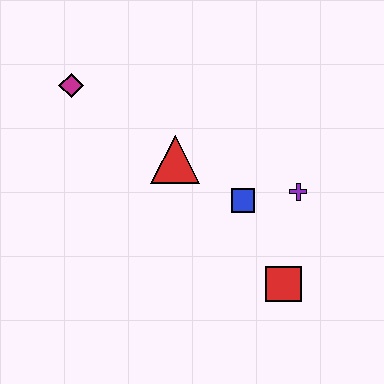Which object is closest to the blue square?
The purple cross is closest to the blue square.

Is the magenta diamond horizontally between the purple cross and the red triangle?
No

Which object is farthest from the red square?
The magenta diamond is farthest from the red square.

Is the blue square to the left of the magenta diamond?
No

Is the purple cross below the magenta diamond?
Yes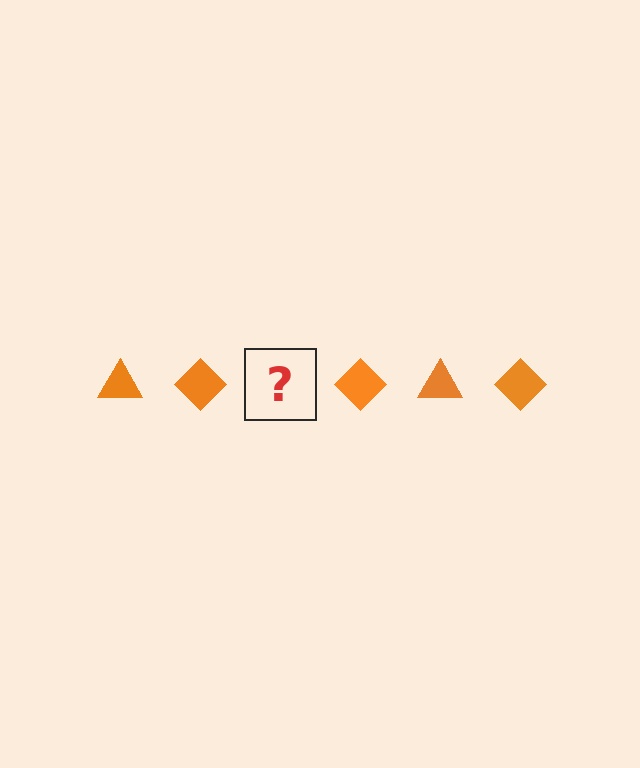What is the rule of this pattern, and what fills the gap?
The rule is that the pattern cycles through triangle, diamond shapes in orange. The gap should be filled with an orange triangle.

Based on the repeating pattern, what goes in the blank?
The blank should be an orange triangle.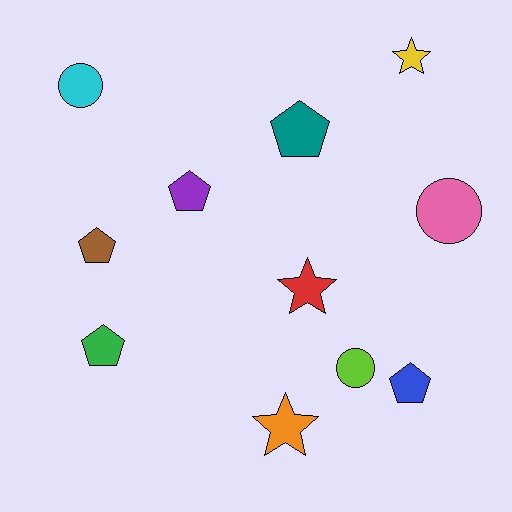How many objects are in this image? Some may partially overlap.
There are 11 objects.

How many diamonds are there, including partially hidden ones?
There are no diamonds.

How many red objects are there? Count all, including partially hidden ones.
There is 1 red object.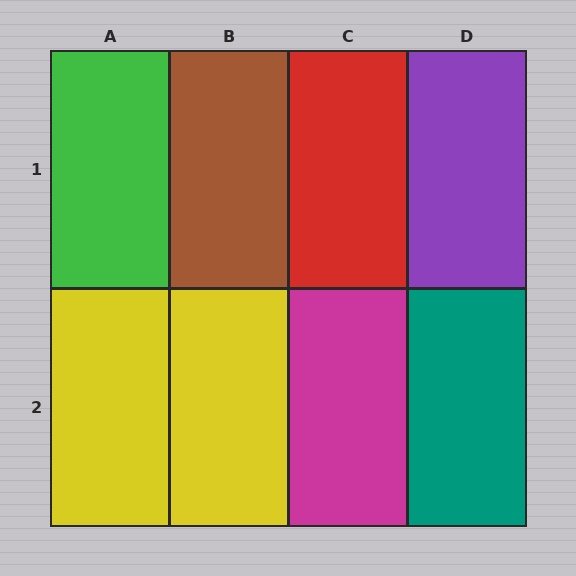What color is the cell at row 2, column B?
Yellow.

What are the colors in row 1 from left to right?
Green, brown, red, purple.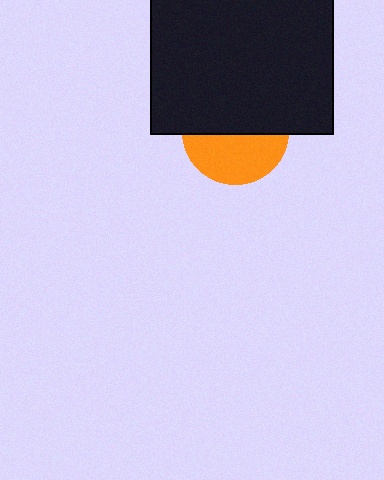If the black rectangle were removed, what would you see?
You would see the complete orange circle.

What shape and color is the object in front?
The object in front is a black rectangle.